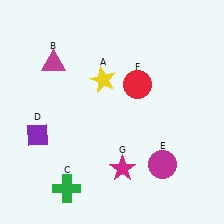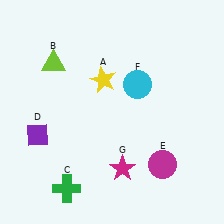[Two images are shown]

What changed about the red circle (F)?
In Image 1, F is red. In Image 2, it changed to cyan.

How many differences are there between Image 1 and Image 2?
There are 2 differences between the two images.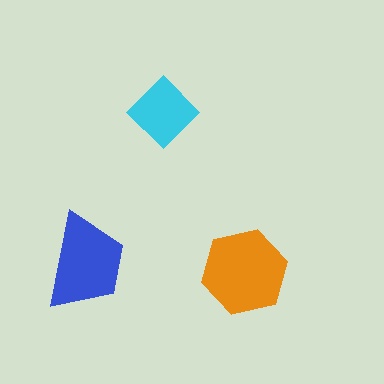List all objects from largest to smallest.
The orange hexagon, the blue trapezoid, the cyan diamond.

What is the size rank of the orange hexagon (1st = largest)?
1st.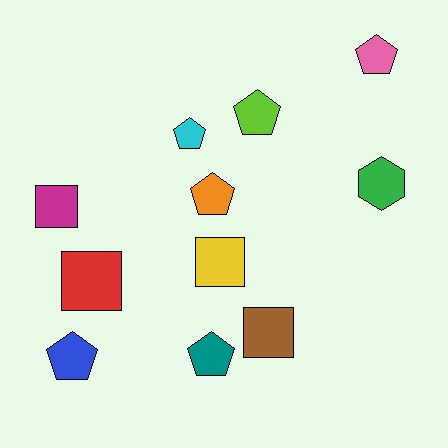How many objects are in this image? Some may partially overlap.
There are 11 objects.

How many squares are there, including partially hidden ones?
There are 4 squares.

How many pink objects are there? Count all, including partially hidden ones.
There is 1 pink object.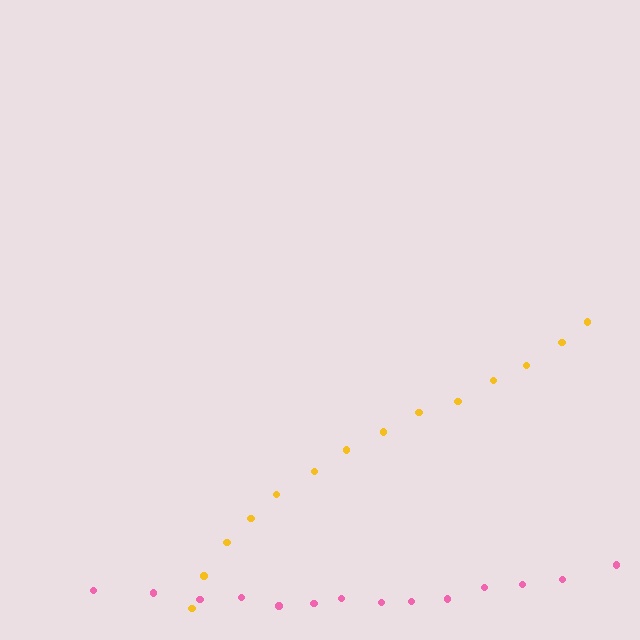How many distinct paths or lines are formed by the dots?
There are 2 distinct paths.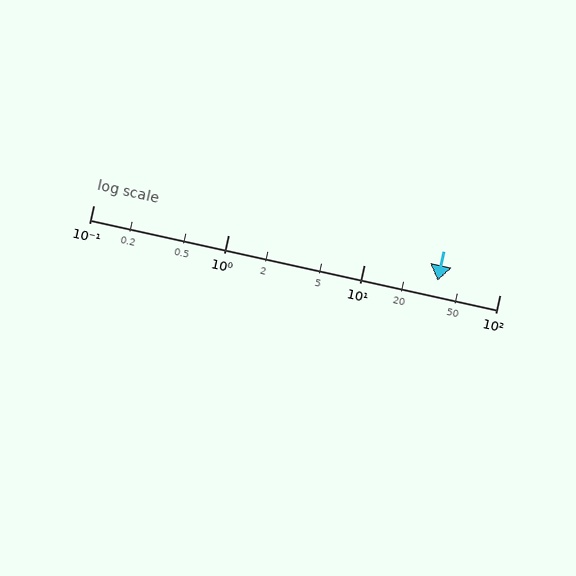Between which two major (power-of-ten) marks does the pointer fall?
The pointer is between 10 and 100.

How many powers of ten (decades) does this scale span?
The scale spans 3 decades, from 0.1 to 100.